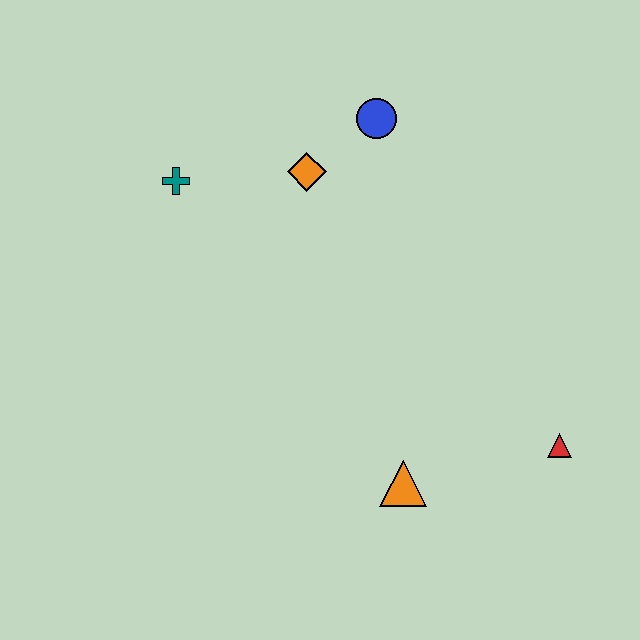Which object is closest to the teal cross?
The orange diamond is closest to the teal cross.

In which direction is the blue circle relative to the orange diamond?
The blue circle is to the right of the orange diamond.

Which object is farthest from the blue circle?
The red triangle is farthest from the blue circle.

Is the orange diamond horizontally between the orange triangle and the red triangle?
No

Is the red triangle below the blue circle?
Yes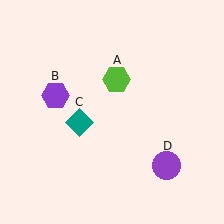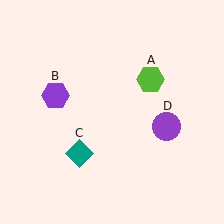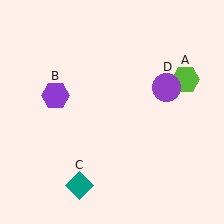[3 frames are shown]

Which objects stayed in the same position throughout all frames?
Purple hexagon (object B) remained stationary.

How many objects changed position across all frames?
3 objects changed position: lime hexagon (object A), teal diamond (object C), purple circle (object D).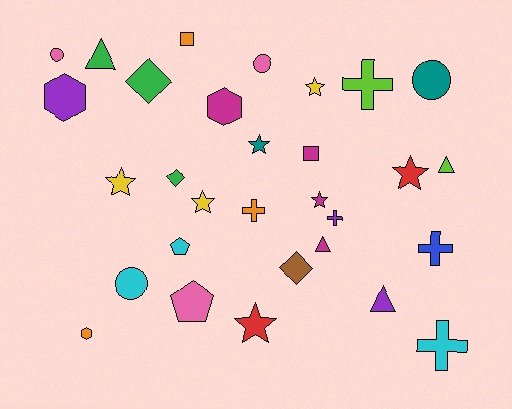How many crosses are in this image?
There are 5 crosses.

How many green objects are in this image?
There are 3 green objects.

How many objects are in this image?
There are 30 objects.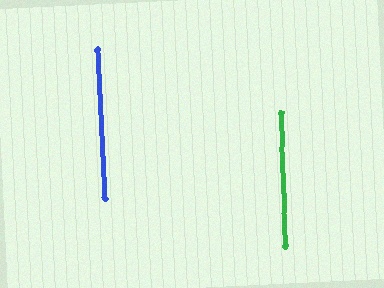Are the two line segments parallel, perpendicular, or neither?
Parallel — their directions differ by only 1.0°.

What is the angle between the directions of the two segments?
Approximately 1 degree.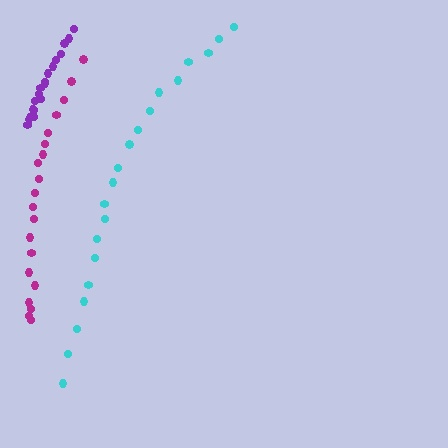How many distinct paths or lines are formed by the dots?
There are 3 distinct paths.